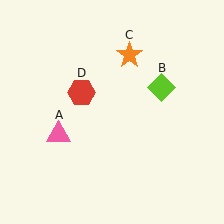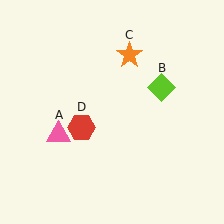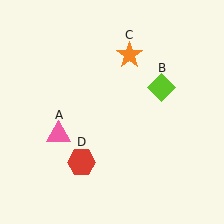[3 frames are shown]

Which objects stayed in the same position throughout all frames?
Pink triangle (object A) and lime diamond (object B) and orange star (object C) remained stationary.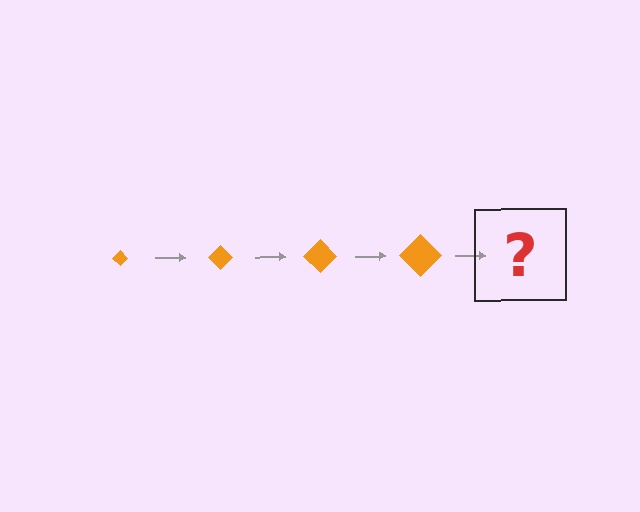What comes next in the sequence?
The next element should be an orange diamond, larger than the previous one.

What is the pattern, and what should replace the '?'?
The pattern is that the diamond gets progressively larger each step. The '?' should be an orange diamond, larger than the previous one.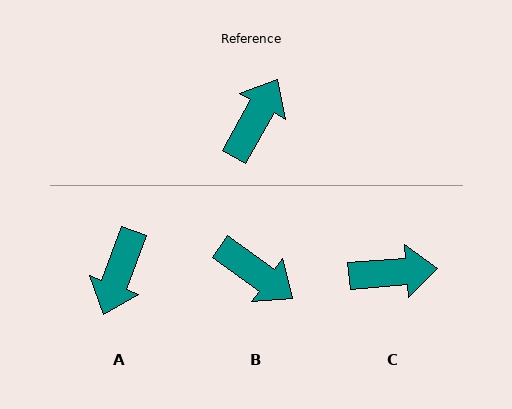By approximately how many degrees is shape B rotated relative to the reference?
Approximately 96 degrees clockwise.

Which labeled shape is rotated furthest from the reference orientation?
A, about 171 degrees away.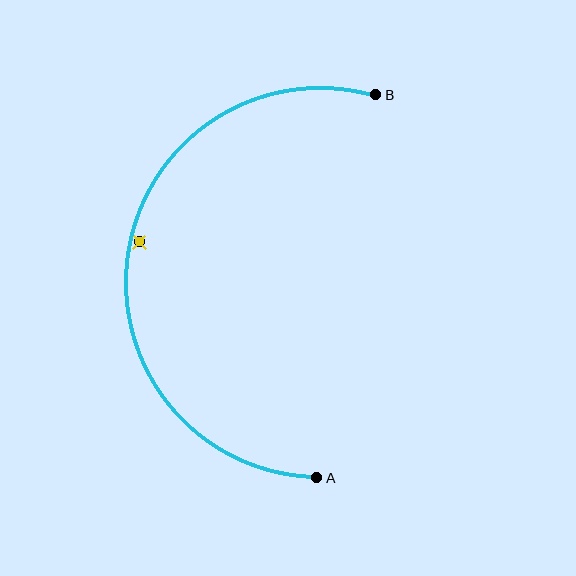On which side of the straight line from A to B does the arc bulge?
The arc bulges to the left of the straight line connecting A and B.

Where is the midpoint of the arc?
The arc midpoint is the point on the curve farthest from the straight line joining A and B. It sits to the left of that line.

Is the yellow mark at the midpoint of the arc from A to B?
No — the yellow mark does not lie on the arc at all. It sits slightly inside the curve.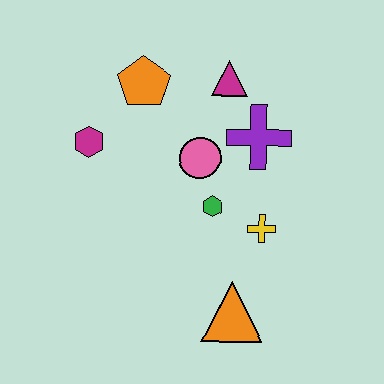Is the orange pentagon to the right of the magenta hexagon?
Yes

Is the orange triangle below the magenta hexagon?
Yes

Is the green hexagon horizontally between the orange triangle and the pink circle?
Yes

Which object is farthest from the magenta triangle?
The orange triangle is farthest from the magenta triangle.